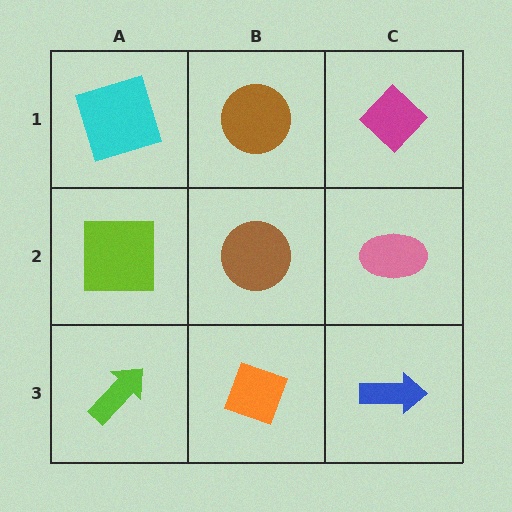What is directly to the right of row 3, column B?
A blue arrow.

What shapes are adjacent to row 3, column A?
A lime square (row 2, column A), an orange diamond (row 3, column B).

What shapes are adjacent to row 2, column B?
A brown circle (row 1, column B), an orange diamond (row 3, column B), a lime square (row 2, column A), a pink ellipse (row 2, column C).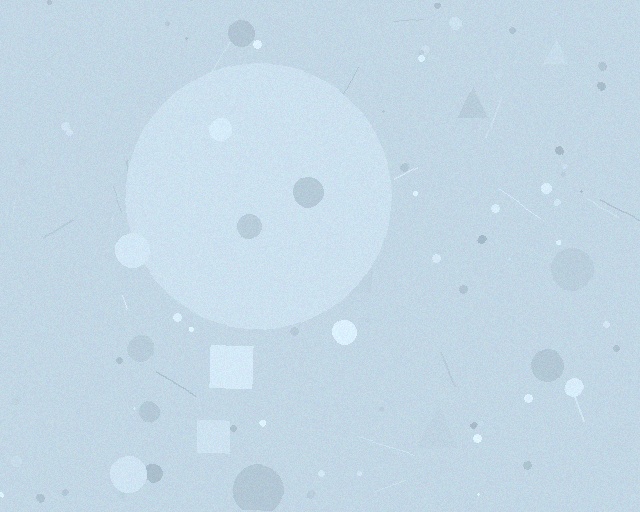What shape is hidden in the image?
A circle is hidden in the image.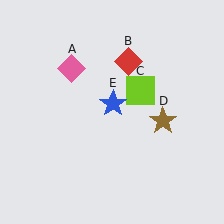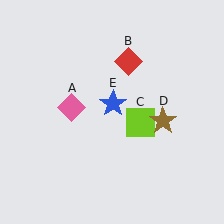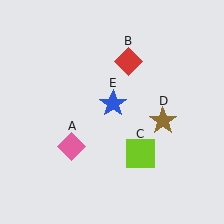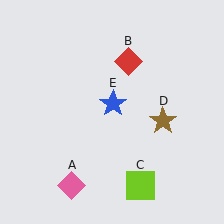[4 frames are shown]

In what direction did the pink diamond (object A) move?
The pink diamond (object A) moved down.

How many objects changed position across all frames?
2 objects changed position: pink diamond (object A), lime square (object C).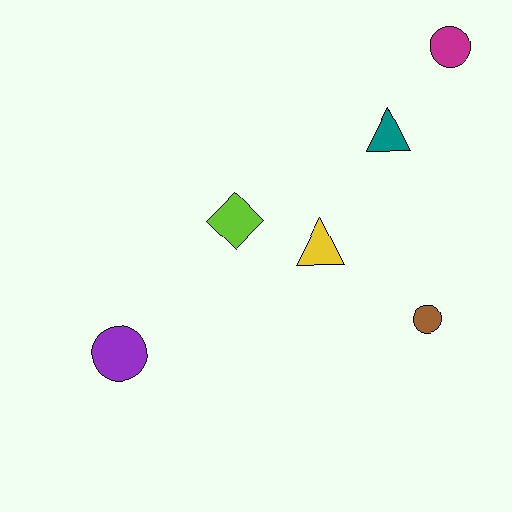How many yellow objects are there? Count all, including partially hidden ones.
There is 1 yellow object.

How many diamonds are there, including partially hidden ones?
There is 1 diamond.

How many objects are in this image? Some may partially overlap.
There are 6 objects.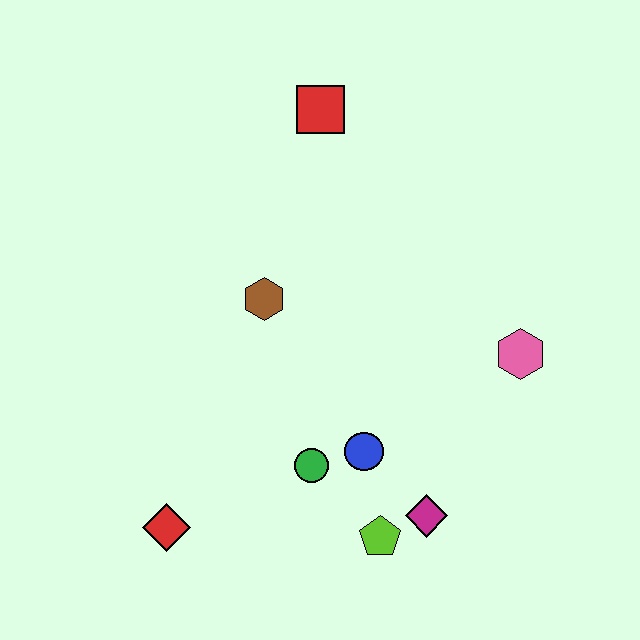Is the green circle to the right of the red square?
No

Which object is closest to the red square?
The brown hexagon is closest to the red square.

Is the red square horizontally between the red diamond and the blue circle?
Yes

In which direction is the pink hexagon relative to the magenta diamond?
The pink hexagon is above the magenta diamond.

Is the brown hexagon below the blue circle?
No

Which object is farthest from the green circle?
The red square is farthest from the green circle.